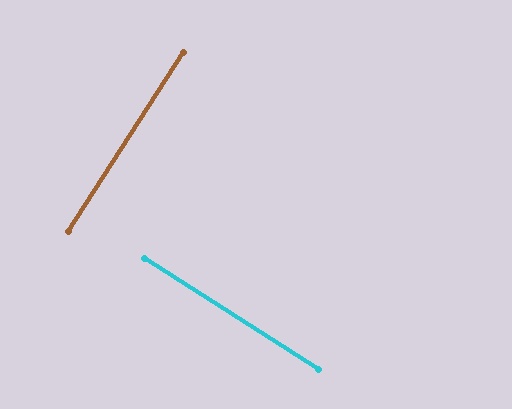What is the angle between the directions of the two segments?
Approximately 90 degrees.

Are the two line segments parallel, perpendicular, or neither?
Perpendicular — they meet at approximately 90°.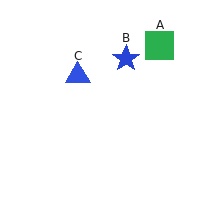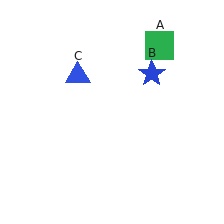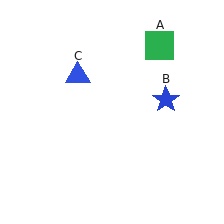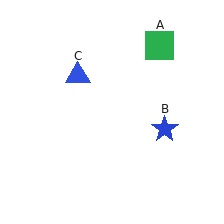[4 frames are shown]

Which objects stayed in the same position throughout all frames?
Green square (object A) and blue triangle (object C) remained stationary.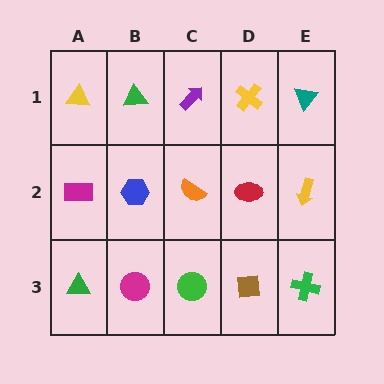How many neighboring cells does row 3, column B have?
3.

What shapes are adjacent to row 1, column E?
A yellow arrow (row 2, column E), a yellow cross (row 1, column D).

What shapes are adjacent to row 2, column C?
A purple arrow (row 1, column C), a green circle (row 3, column C), a blue hexagon (row 2, column B), a red ellipse (row 2, column D).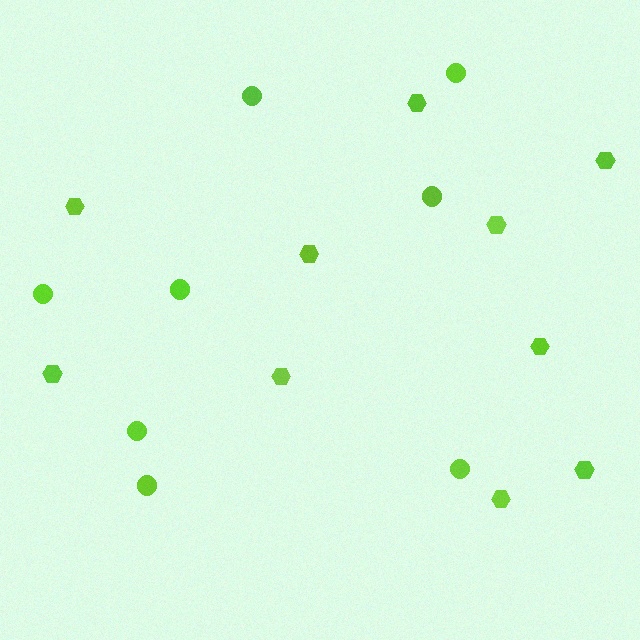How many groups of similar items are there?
There are 2 groups: one group of hexagons (10) and one group of circles (8).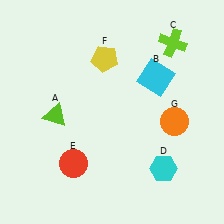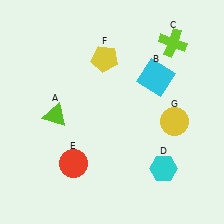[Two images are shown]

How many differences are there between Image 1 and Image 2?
There is 1 difference between the two images.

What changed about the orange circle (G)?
In Image 1, G is orange. In Image 2, it changed to yellow.